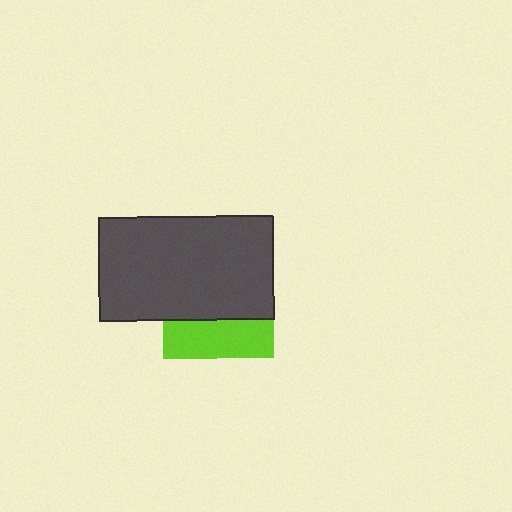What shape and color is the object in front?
The object in front is a dark gray rectangle.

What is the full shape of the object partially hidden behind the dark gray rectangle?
The partially hidden object is a lime square.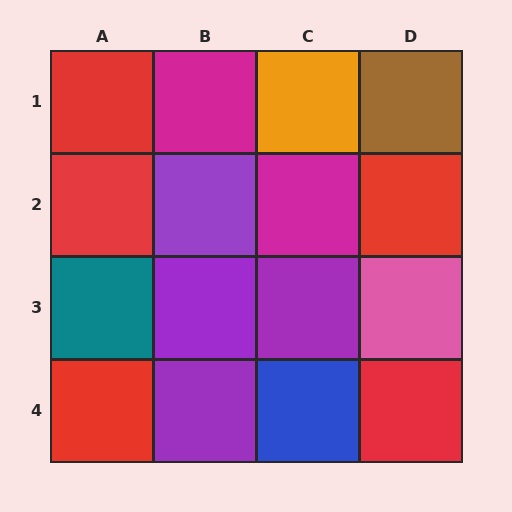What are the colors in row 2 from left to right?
Red, purple, magenta, red.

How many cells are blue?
1 cell is blue.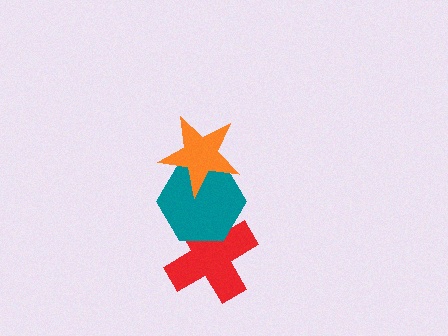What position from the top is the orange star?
The orange star is 1st from the top.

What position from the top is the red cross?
The red cross is 3rd from the top.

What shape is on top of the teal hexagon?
The orange star is on top of the teal hexagon.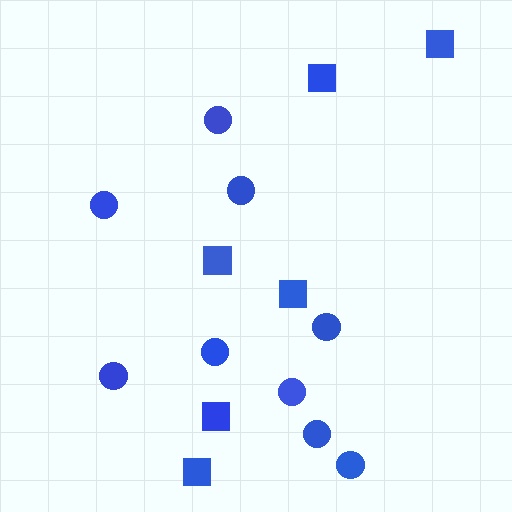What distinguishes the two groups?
There are 2 groups: one group of circles (9) and one group of squares (6).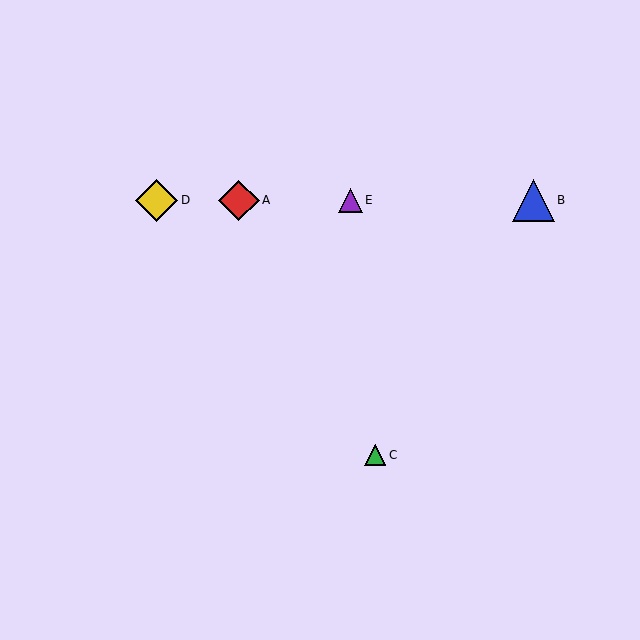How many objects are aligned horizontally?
4 objects (A, B, D, E) are aligned horizontally.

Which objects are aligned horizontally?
Objects A, B, D, E are aligned horizontally.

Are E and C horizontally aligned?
No, E is at y≈201 and C is at y≈455.